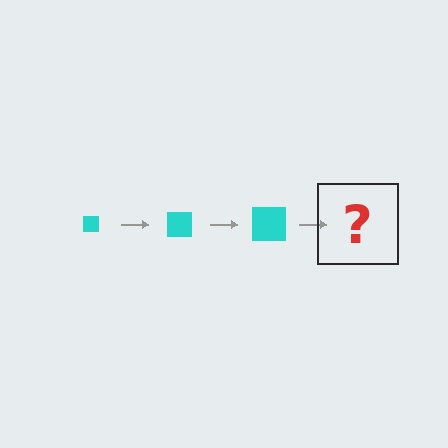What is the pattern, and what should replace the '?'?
The pattern is that the square gets progressively larger each step. The '?' should be a cyan square, larger than the previous one.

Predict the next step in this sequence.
The next step is a cyan square, larger than the previous one.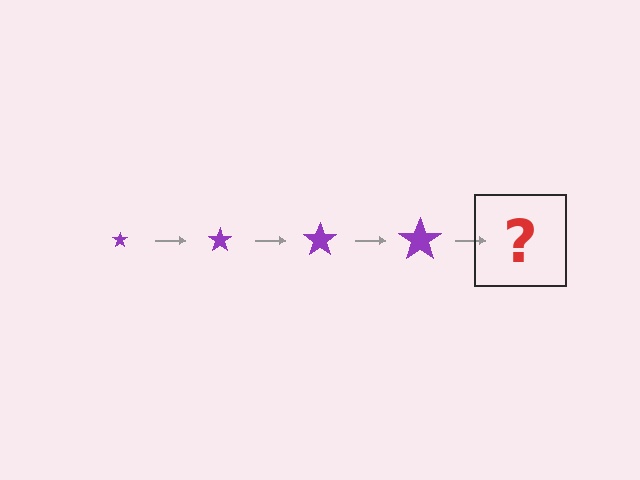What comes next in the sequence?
The next element should be a purple star, larger than the previous one.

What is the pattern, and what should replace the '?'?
The pattern is that the star gets progressively larger each step. The '?' should be a purple star, larger than the previous one.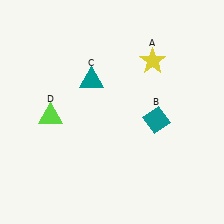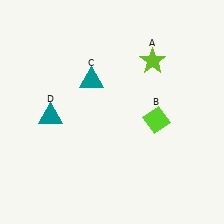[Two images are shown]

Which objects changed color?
A changed from yellow to lime. B changed from teal to lime. D changed from lime to teal.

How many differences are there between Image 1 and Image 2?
There are 3 differences between the two images.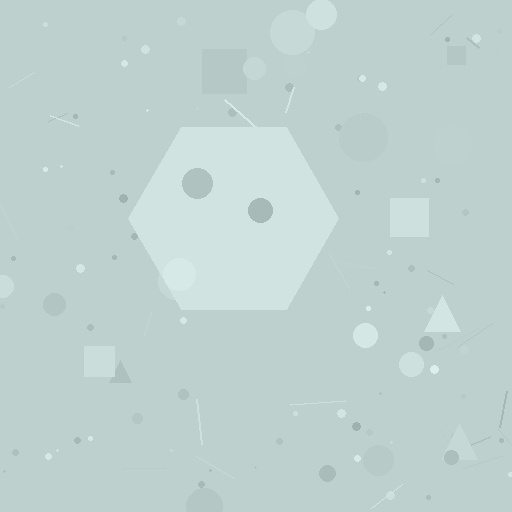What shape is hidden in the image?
A hexagon is hidden in the image.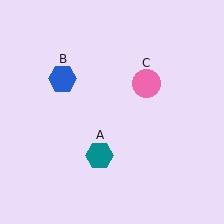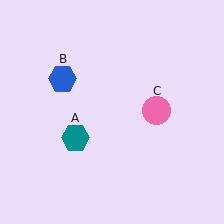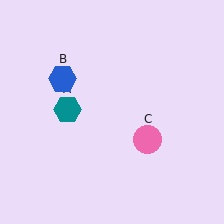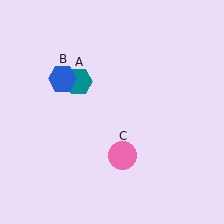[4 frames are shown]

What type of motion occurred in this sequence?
The teal hexagon (object A), pink circle (object C) rotated clockwise around the center of the scene.